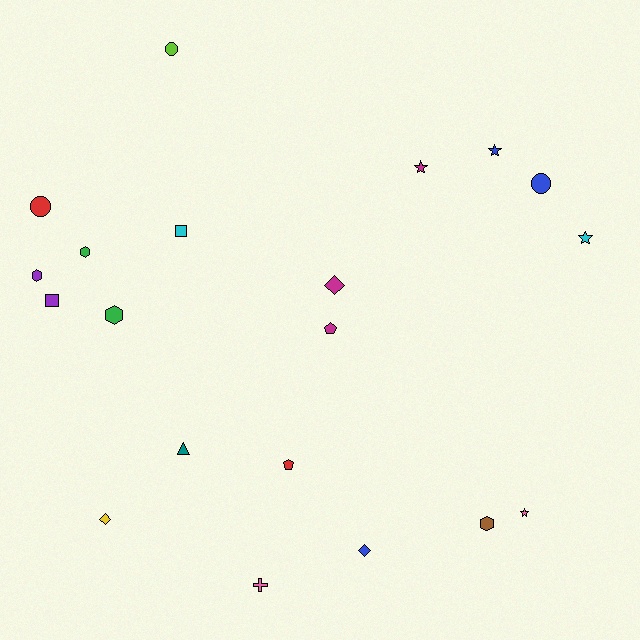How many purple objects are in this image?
There are 2 purple objects.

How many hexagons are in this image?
There are 4 hexagons.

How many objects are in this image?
There are 20 objects.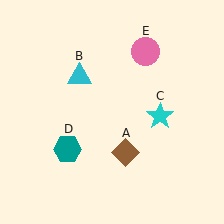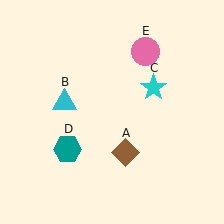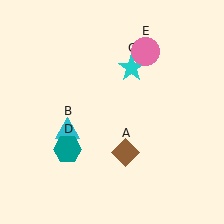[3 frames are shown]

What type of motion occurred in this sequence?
The cyan triangle (object B), cyan star (object C) rotated counterclockwise around the center of the scene.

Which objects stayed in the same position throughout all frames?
Brown diamond (object A) and teal hexagon (object D) and pink circle (object E) remained stationary.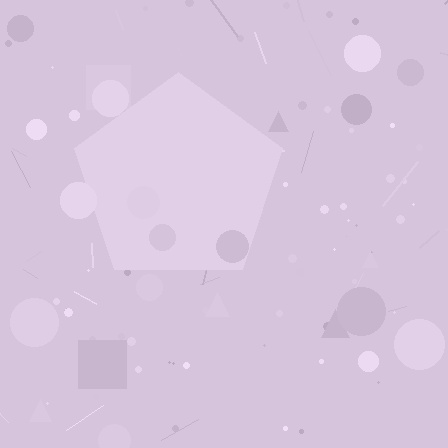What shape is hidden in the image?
A pentagon is hidden in the image.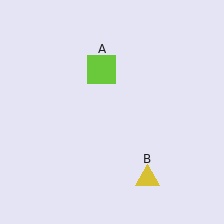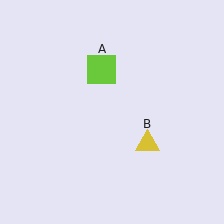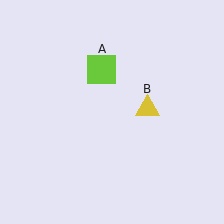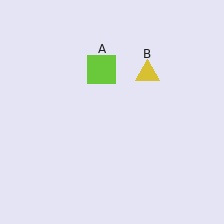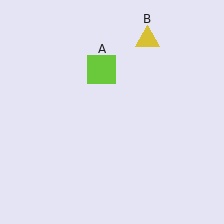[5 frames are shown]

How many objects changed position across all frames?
1 object changed position: yellow triangle (object B).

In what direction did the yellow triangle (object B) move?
The yellow triangle (object B) moved up.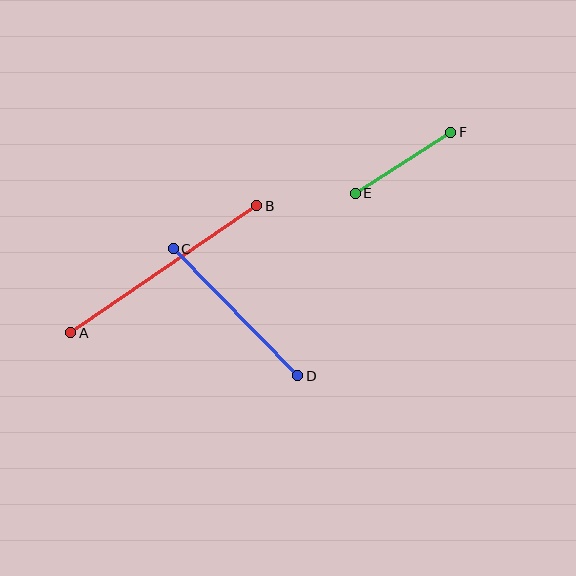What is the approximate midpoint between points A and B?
The midpoint is at approximately (164, 269) pixels.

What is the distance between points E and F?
The distance is approximately 113 pixels.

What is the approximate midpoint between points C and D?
The midpoint is at approximately (236, 312) pixels.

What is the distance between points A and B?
The distance is approximately 225 pixels.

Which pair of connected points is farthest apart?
Points A and B are farthest apart.